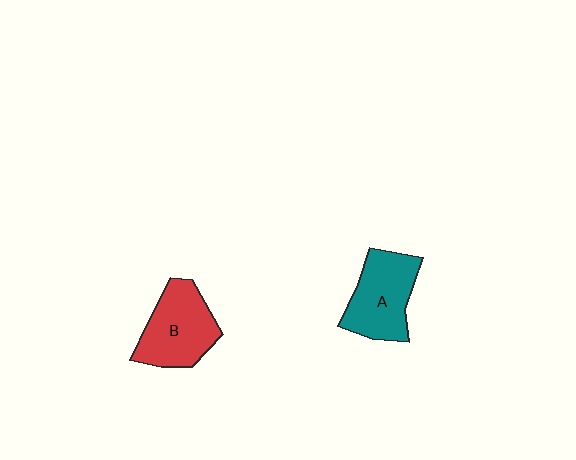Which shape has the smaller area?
Shape A (teal).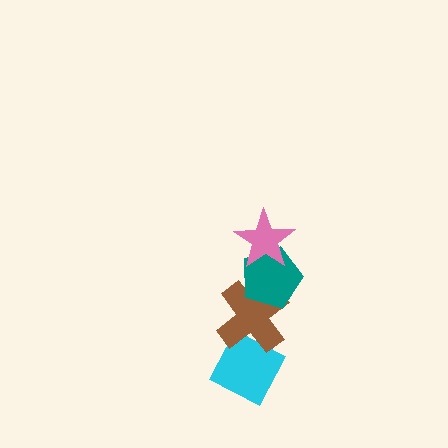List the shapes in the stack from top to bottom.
From top to bottom: the pink star, the teal pentagon, the brown cross, the cyan diamond.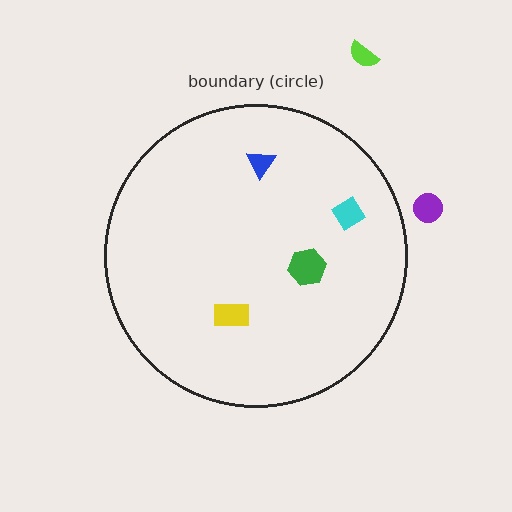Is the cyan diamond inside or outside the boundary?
Inside.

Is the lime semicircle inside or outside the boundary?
Outside.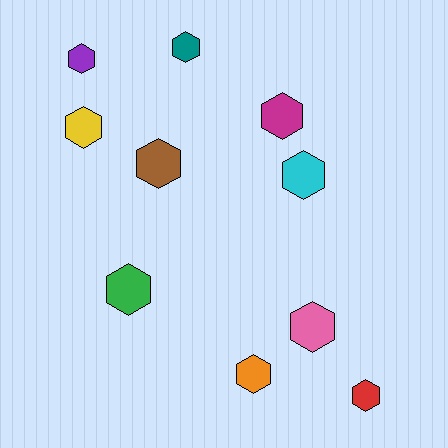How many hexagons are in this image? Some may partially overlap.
There are 10 hexagons.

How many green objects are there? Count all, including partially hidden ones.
There is 1 green object.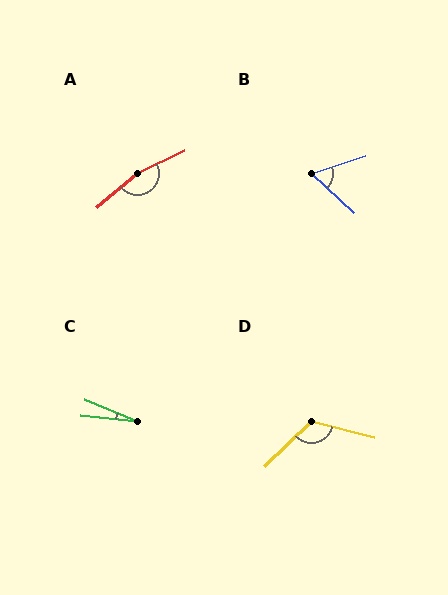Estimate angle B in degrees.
Approximately 61 degrees.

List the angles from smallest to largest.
C (18°), B (61°), D (122°), A (166°).